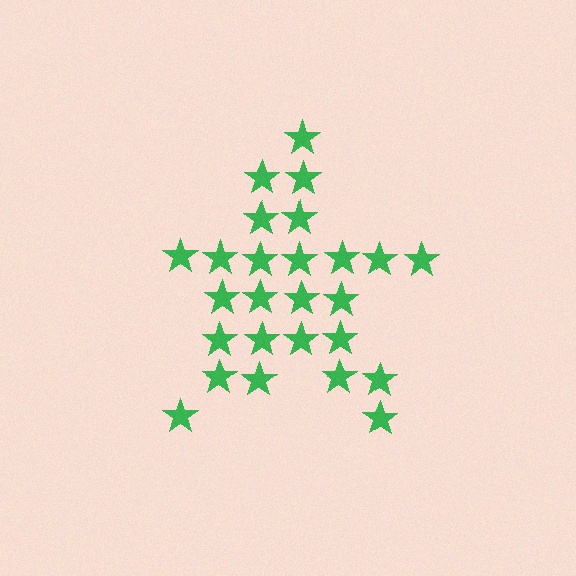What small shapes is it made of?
It is made of small stars.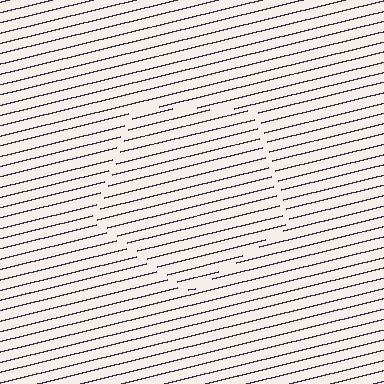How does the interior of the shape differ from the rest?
The interior of the shape contains the same grating, shifted by half a period — the contour is defined by the phase discontinuity where line-ends from the inner and outer gratings abut.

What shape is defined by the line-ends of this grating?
An illusory pentagon. The interior of the shape contains the same grating, shifted by half a period — the contour is defined by the phase discontinuity where line-ends from the inner and outer gratings abut.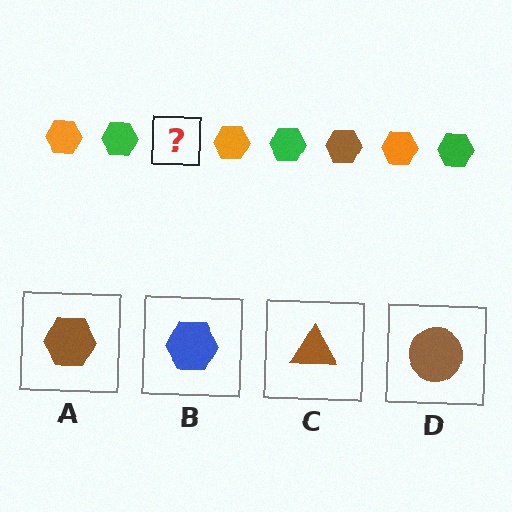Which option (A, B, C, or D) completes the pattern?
A.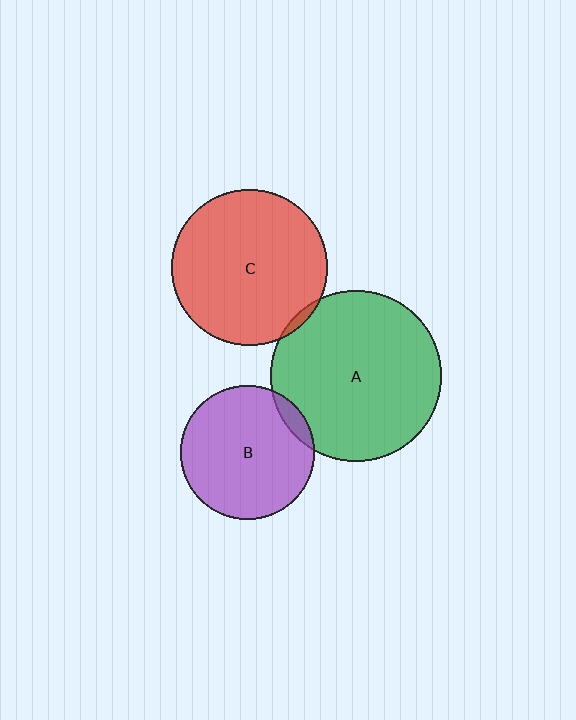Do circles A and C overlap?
Yes.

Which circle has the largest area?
Circle A (green).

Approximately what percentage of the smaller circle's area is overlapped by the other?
Approximately 5%.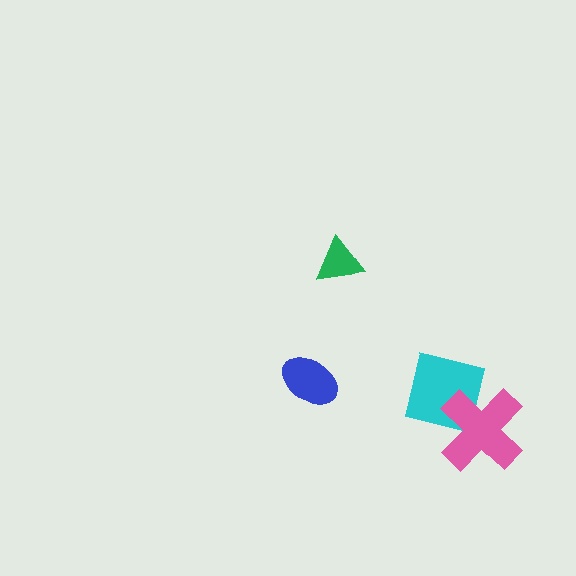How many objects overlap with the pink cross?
1 object overlaps with the pink cross.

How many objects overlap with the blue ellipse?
0 objects overlap with the blue ellipse.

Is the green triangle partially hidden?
No, no other shape covers it.